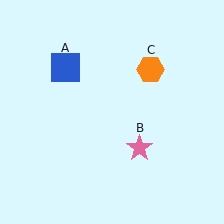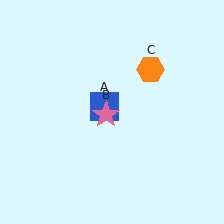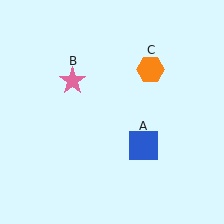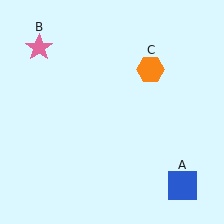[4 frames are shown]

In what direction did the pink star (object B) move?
The pink star (object B) moved up and to the left.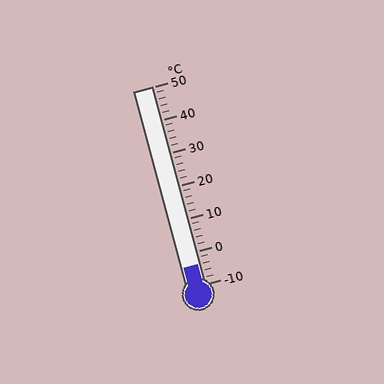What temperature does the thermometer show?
The thermometer shows approximately -4°C.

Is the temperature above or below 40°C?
The temperature is below 40°C.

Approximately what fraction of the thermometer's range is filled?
The thermometer is filled to approximately 10% of its range.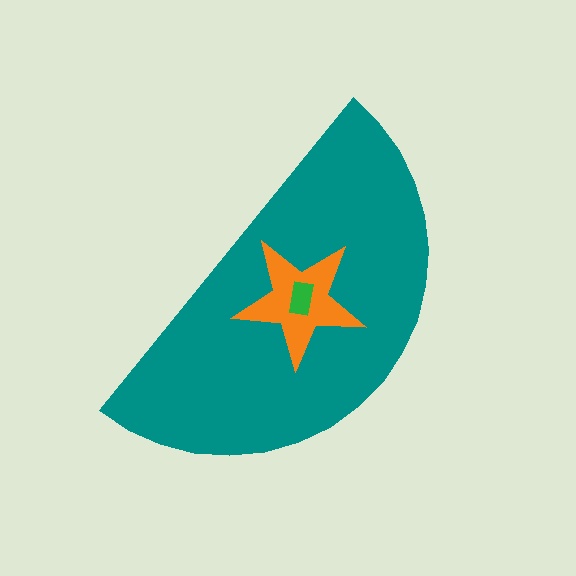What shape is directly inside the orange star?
The green rectangle.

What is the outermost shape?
The teal semicircle.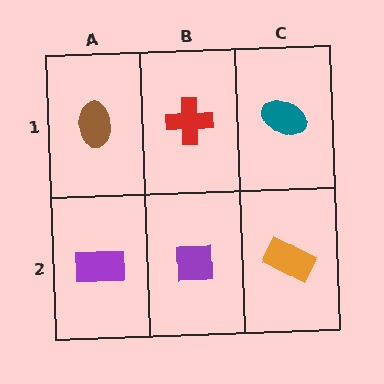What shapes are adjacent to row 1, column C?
An orange rectangle (row 2, column C), a red cross (row 1, column B).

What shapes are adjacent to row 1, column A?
A purple rectangle (row 2, column A), a red cross (row 1, column B).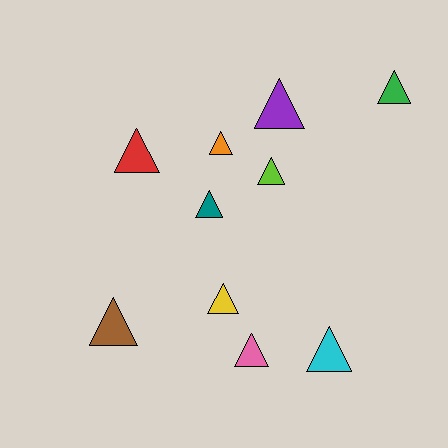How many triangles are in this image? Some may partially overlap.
There are 10 triangles.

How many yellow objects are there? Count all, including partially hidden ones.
There is 1 yellow object.